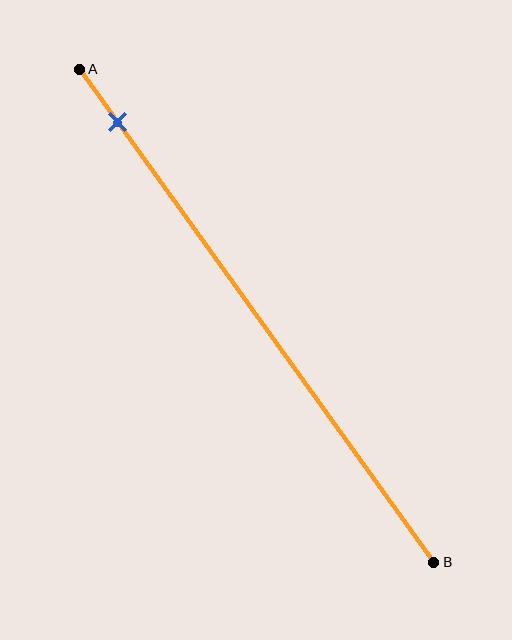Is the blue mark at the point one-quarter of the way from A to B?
No, the mark is at about 10% from A, not at the 25% one-quarter point.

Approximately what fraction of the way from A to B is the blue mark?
The blue mark is approximately 10% of the way from A to B.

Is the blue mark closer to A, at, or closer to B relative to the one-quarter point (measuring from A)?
The blue mark is closer to point A than the one-quarter point of segment AB.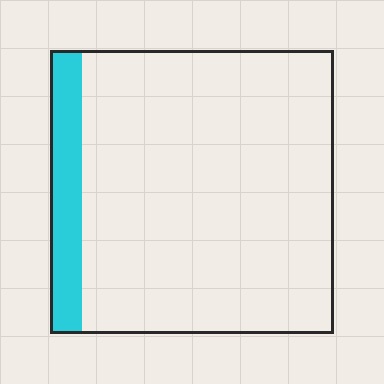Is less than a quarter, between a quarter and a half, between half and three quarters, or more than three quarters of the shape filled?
Less than a quarter.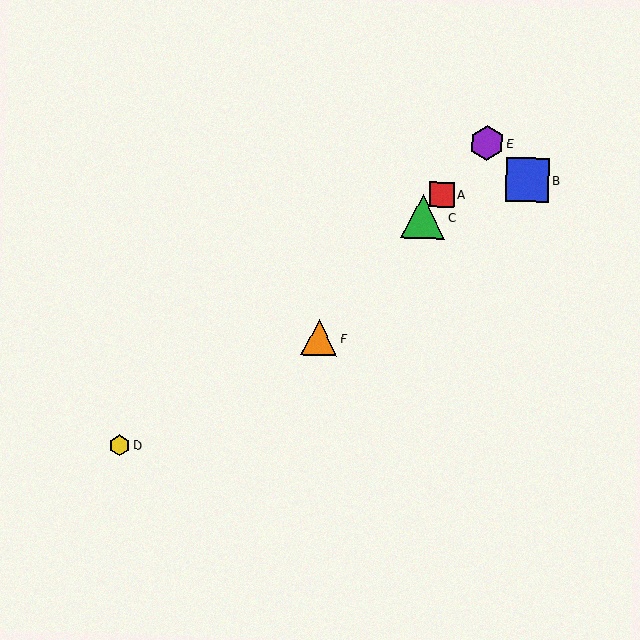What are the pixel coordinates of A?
Object A is at (442, 195).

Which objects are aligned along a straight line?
Objects A, C, E, F are aligned along a straight line.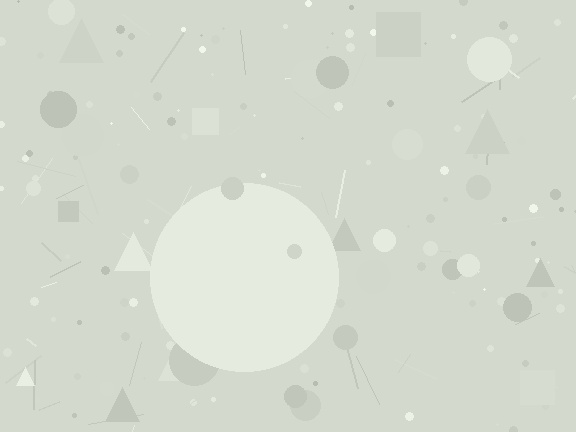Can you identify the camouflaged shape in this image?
The camouflaged shape is a circle.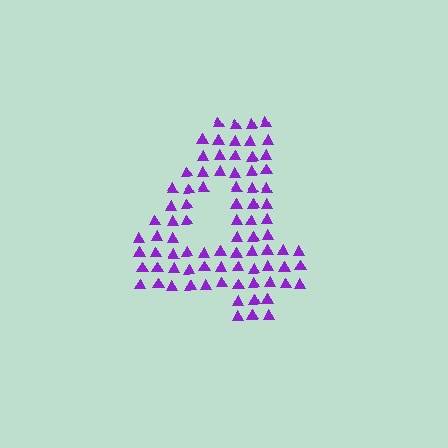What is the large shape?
The large shape is the digit 4.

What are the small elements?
The small elements are triangles.